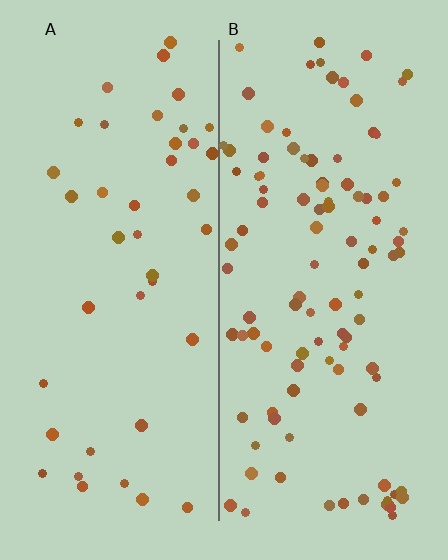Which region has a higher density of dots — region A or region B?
B (the right).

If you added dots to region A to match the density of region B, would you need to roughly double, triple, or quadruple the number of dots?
Approximately double.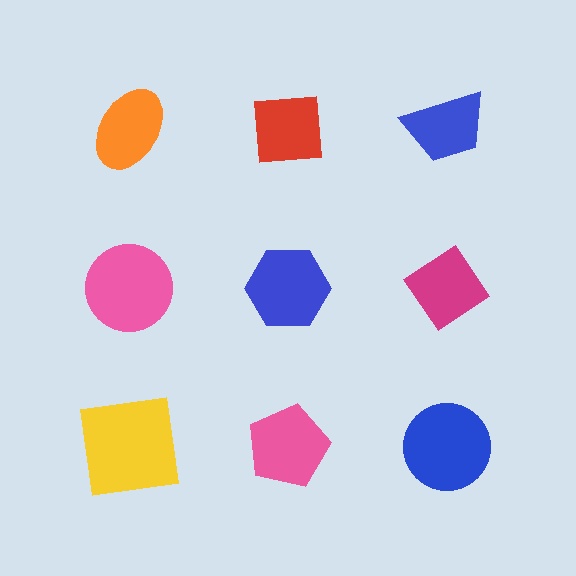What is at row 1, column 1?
An orange ellipse.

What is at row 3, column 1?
A yellow square.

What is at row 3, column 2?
A pink pentagon.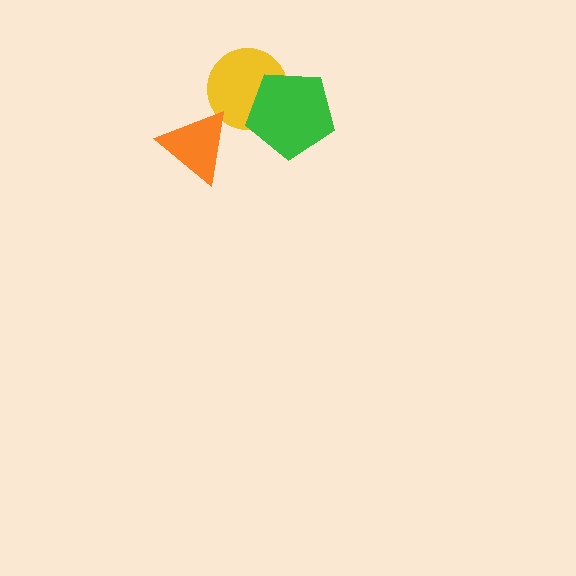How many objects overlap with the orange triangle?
0 objects overlap with the orange triangle.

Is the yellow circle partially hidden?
Yes, it is partially covered by another shape.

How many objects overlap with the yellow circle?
1 object overlaps with the yellow circle.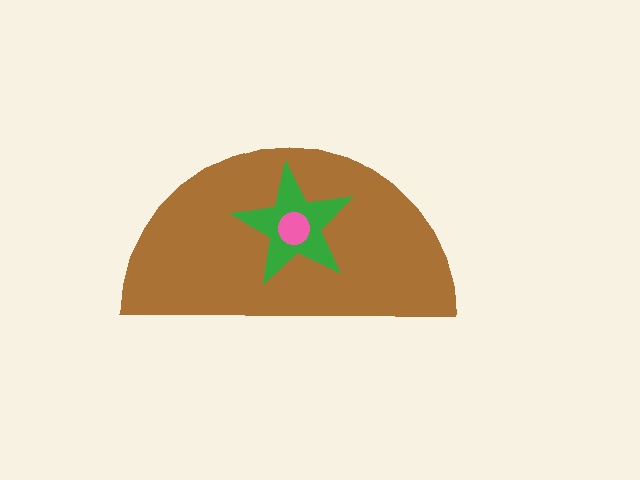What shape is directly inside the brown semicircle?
The green star.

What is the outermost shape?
The brown semicircle.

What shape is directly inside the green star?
The pink circle.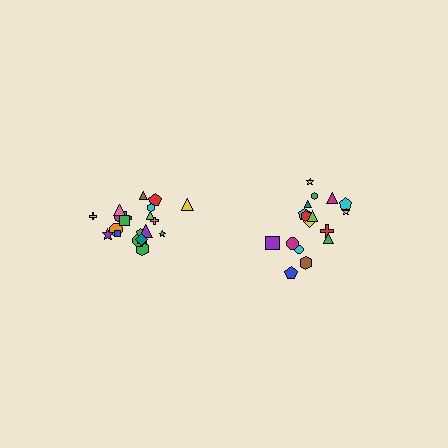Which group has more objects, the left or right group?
The left group.